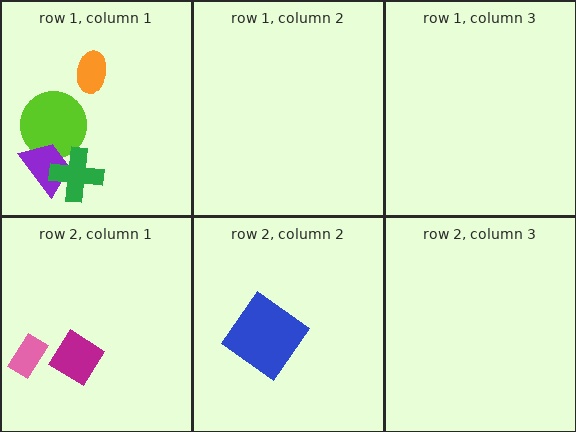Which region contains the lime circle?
The row 1, column 1 region.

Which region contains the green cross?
The row 1, column 1 region.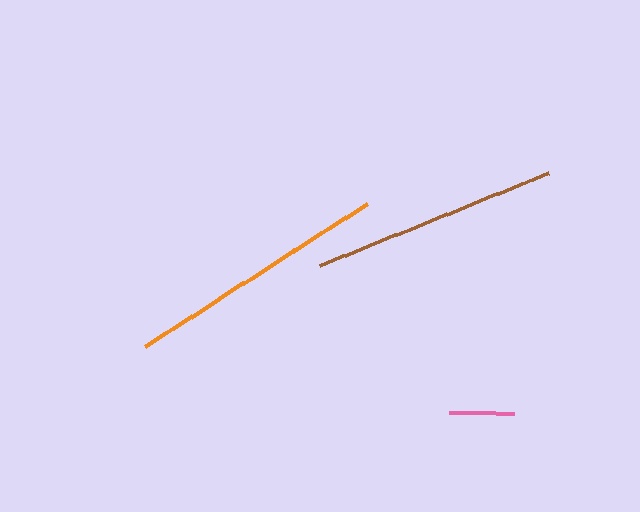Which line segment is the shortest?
The pink line is the shortest at approximately 65 pixels.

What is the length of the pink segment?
The pink segment is approximately 65 pixels long.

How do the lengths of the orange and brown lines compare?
The orange and brown lines are approximately the same length.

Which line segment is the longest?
The orange line is the longest at approximately 264 pixels.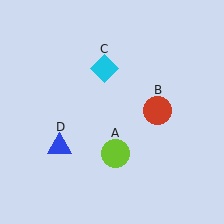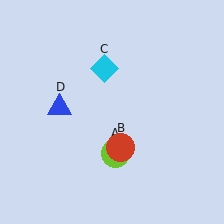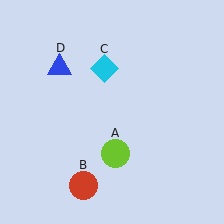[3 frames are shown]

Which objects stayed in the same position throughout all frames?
Lime circle (object A) and cyan diamond (object C) remained stationary.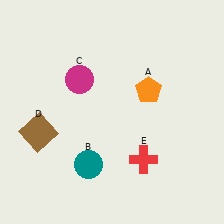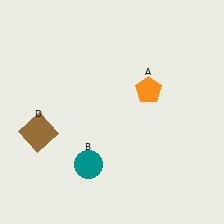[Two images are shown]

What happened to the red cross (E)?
The red cross (E) was removed in Image 2. It was in the bottom-right area of Image 1.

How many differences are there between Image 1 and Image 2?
There are 2 differences between the two images.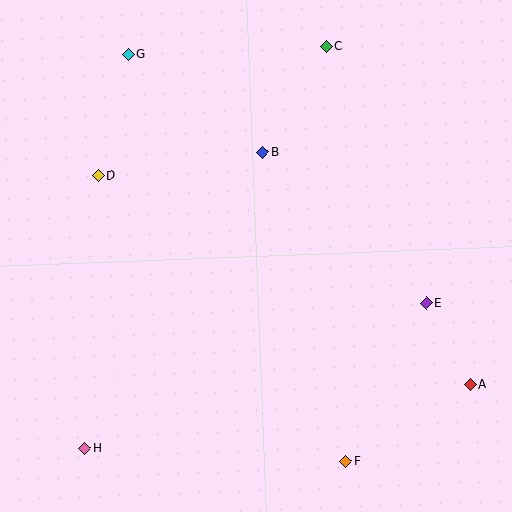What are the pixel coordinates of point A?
Point A is at (470, 385).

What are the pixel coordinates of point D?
Point D is at (98, 176).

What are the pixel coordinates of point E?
Point E is at (426, 303).